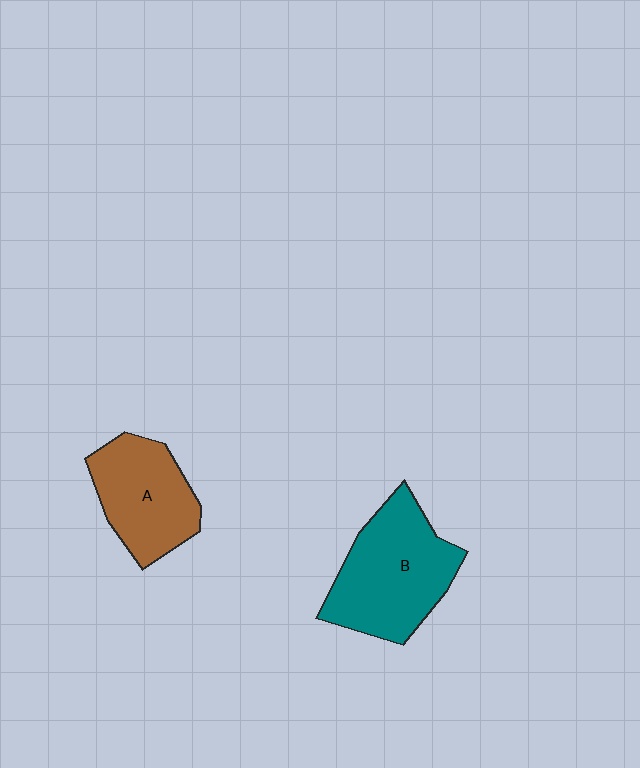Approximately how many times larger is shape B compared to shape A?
Approximately 1.3 times.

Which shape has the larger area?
Shape B (teal).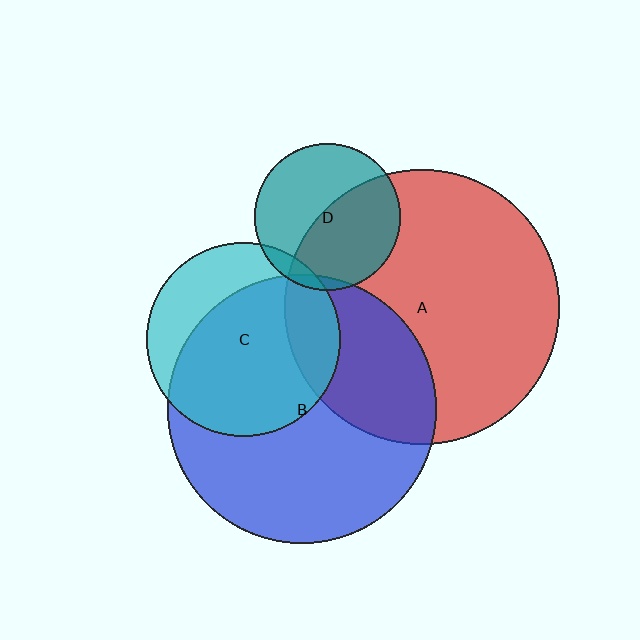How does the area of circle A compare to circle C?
Approximately 2.0 times.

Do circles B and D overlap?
Yes.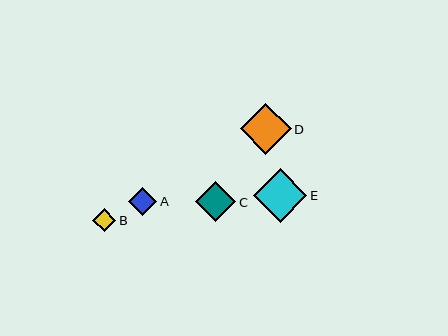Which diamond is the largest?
Diamond E is the largest with a size of approximately 53 pixels.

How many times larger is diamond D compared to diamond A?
Diamond D is approximately 1.8 times the size of diamond A.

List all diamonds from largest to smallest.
From largest to smallest: E, D, C, A, B.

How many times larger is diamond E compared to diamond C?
Diamond E is approximately 1.3 times the size of diamond C.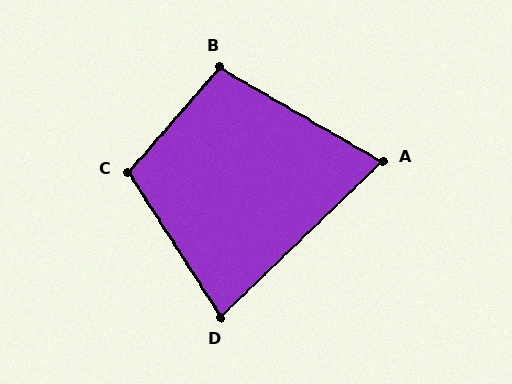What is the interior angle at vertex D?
Approximately 79 degrees (acute).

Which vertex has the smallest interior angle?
A, at approximately 74 degrees.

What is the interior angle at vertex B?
Approximately 101 degrees (obtuse).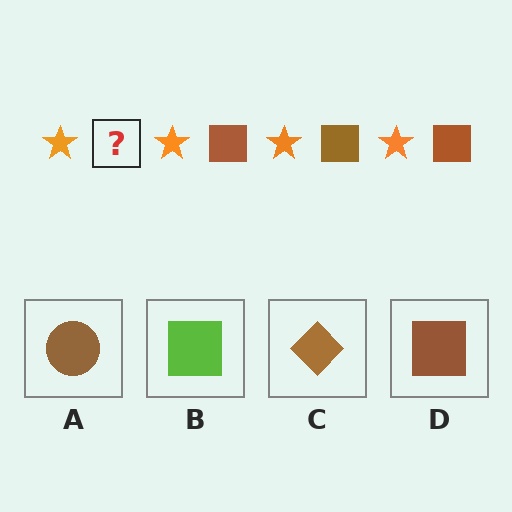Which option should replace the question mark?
Option D.